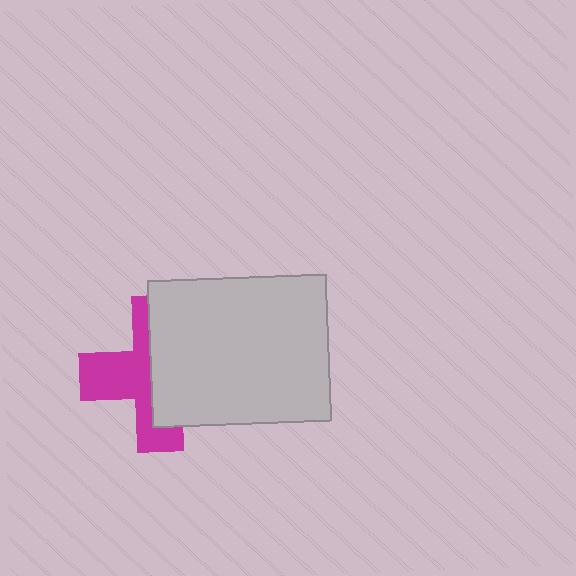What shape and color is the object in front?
The object in front is a light gray rectangle.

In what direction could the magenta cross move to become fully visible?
The magenta cross could move left. That would shift it out from behind the light gray rectangle entirely.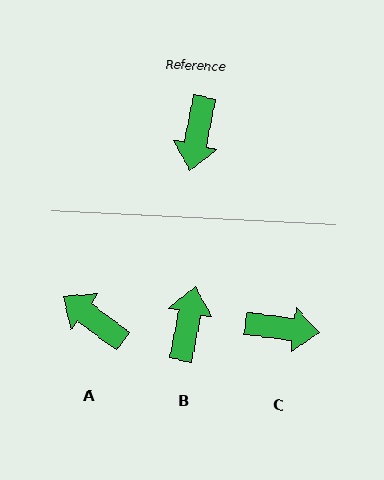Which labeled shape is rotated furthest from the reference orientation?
B, about 180 degrees away.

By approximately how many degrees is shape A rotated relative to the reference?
Approximately 115 degrees clockwise.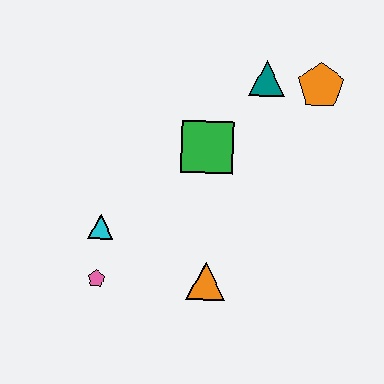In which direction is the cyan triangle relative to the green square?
The cyan triangle is to the left of the green square.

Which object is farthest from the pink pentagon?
The orange pentagon is farthest from the pink pentagon.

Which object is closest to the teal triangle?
The orange pentagon is closest to the teal triangle.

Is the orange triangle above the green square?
No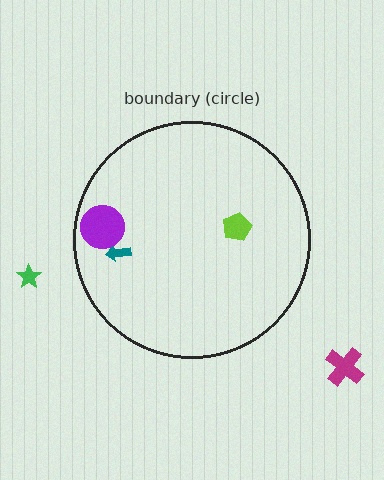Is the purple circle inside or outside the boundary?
Inside.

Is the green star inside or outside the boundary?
Outside.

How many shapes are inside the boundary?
3 inside, 2 outside.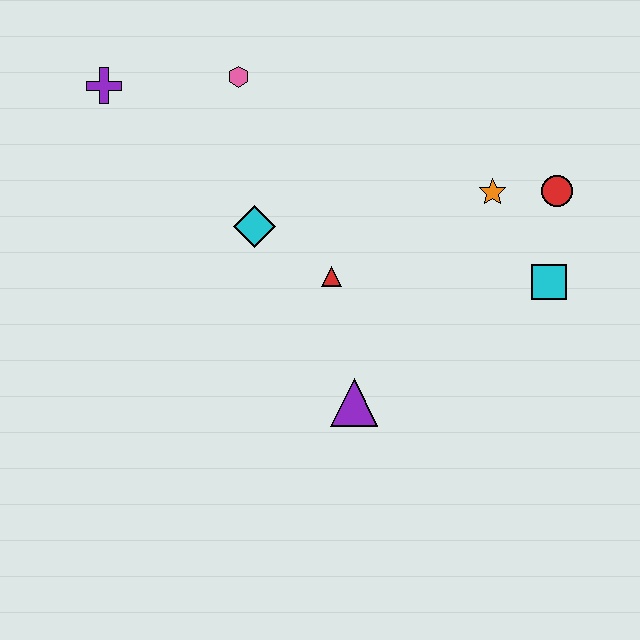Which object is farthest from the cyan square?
The purple cross is farthest from the cyan square.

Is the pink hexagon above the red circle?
Yes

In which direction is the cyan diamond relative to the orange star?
The cyan diamond is to the left of the orange star.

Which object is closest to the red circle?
The orange star is closest to the red circle.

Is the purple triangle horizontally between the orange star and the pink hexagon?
Yes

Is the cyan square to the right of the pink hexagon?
Yes